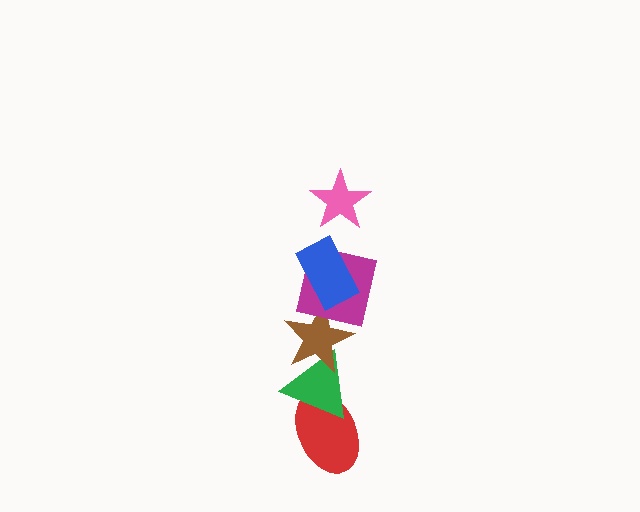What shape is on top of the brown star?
The magenta square is on top of the brown star.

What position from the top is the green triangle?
The green triangle is 5th from the top.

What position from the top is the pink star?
The pink star is 1st from the top.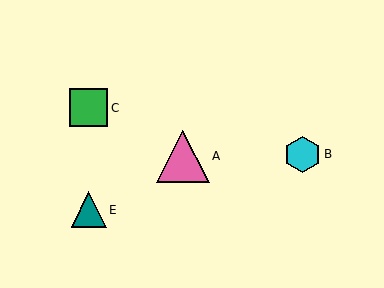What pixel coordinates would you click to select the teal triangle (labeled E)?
Click at (89, 210) to select the teal triangle E.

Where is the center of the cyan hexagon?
The center of the cyan hexagon is at (303, 155).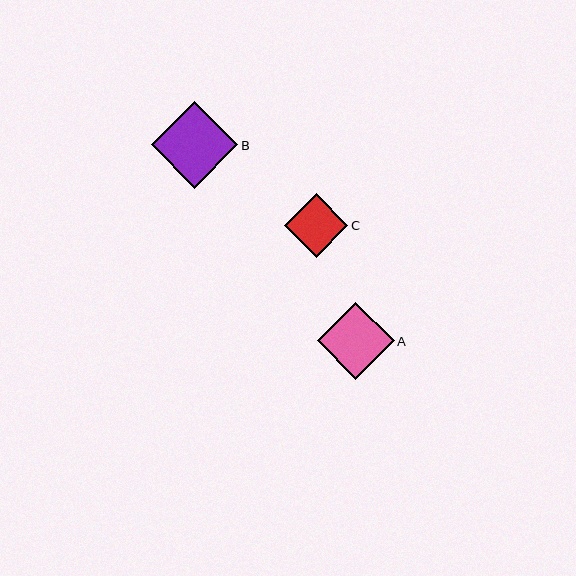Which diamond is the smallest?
Diamond C is the smallest with a size of approximately 64 pixels.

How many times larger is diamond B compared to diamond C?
Diamond B is approximately 1.4 times the size of diamond C.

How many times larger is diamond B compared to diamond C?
Diamond B is approximately 1.4 times the size of diamond C.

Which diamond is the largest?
Diamond B is the largest with a size of approximately 87 pixels.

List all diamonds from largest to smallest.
From largest to smallest: B, A, C.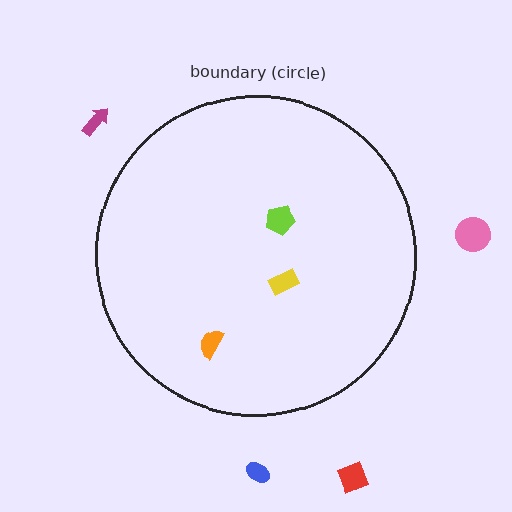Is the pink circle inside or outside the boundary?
Outside.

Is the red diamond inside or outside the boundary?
Outside.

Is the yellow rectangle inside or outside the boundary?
Inside.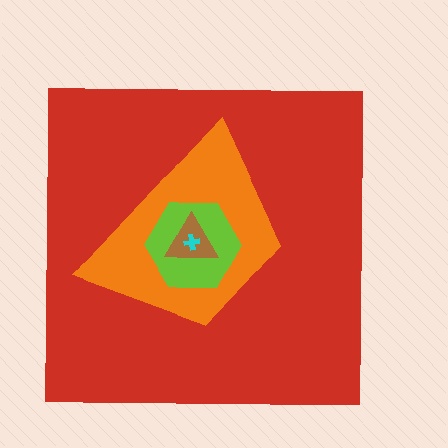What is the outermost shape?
The red square.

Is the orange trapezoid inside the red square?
Yes.